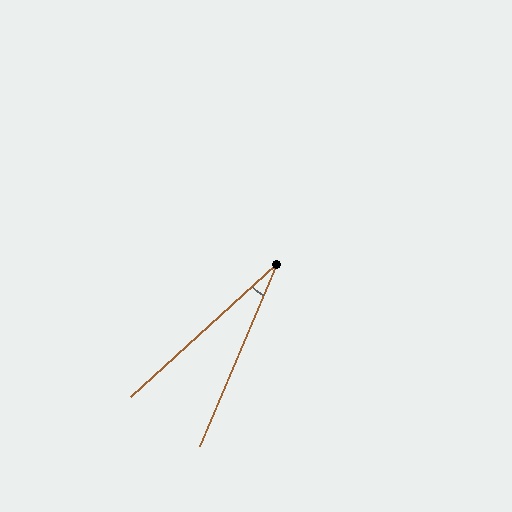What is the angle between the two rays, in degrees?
Approximately 25 degrees.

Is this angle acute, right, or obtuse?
It is acute.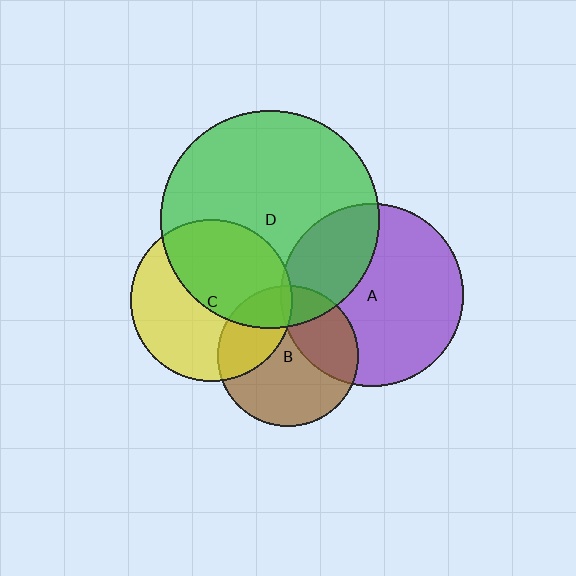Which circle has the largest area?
Circle D (green).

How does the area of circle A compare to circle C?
Approximately 1.3 times.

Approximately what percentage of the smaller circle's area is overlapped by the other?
Approximately 30%.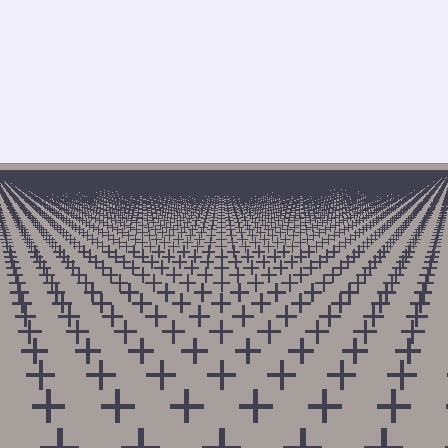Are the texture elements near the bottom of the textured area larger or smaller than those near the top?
Larger. Near the bottom, elements are closer to the viewer and appear at a bigger on-screen size.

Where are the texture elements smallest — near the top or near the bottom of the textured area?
Near the top.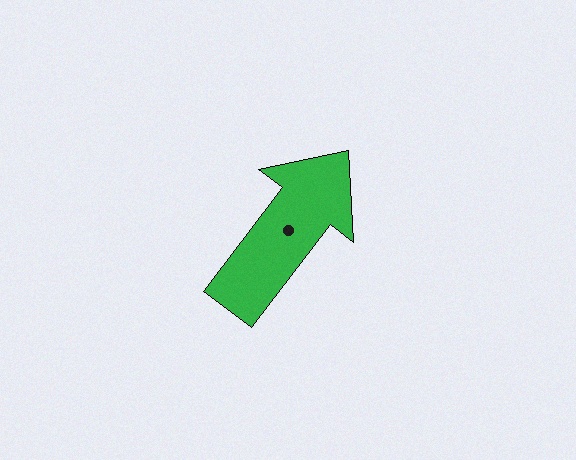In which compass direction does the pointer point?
Northeast.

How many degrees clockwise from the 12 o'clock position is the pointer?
Approximately 37 degrees.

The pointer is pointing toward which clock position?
Roughly 1 o'clock.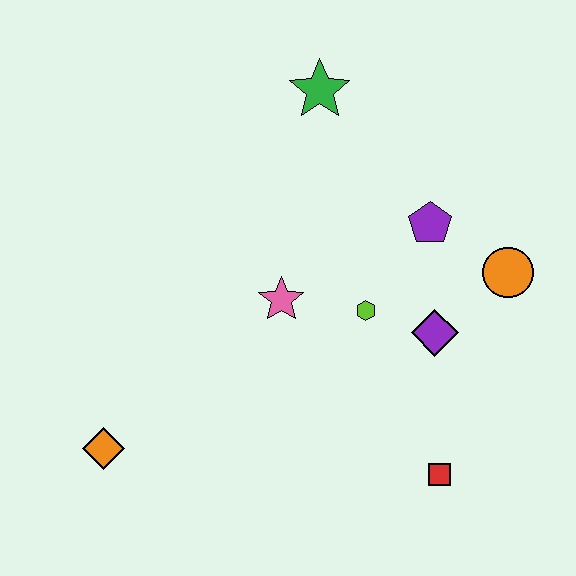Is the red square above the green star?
No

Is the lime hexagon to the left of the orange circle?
Yes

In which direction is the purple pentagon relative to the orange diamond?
The purple pentagon is to the right of the orange diamond.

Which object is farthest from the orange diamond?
The orange circle is farthest from the orange diamond.